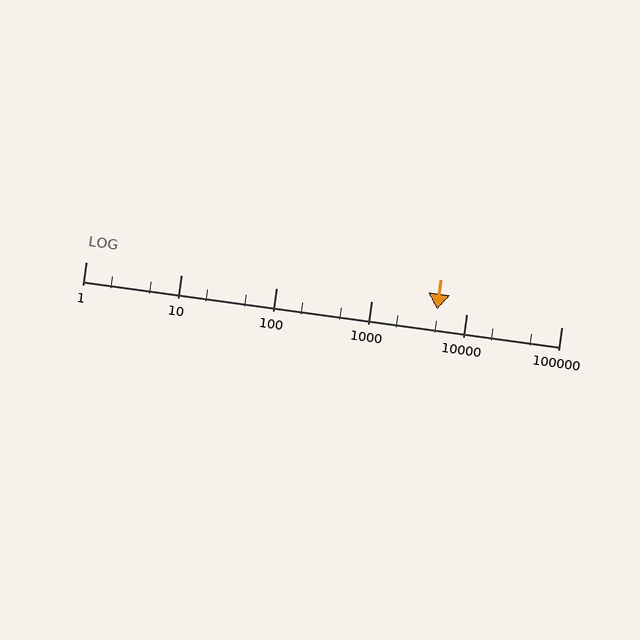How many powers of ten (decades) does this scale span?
The scale spans 5 decades, from 1 to 100000.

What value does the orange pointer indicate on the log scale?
The pointer indicates approximately 4900.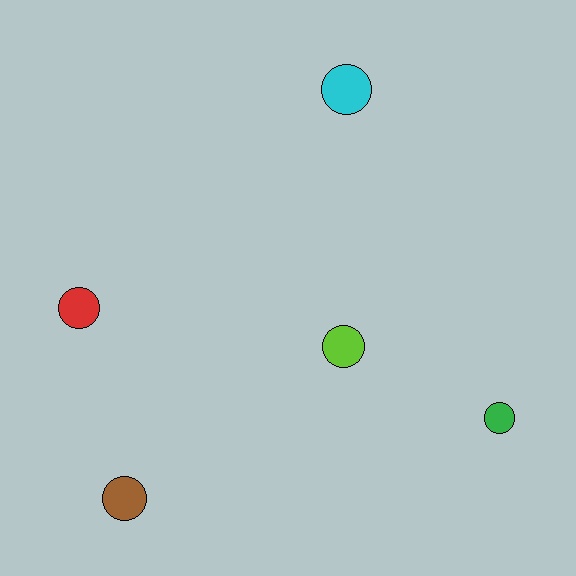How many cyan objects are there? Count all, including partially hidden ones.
There is 1 cyan object.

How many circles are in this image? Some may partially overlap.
There are 5 circles.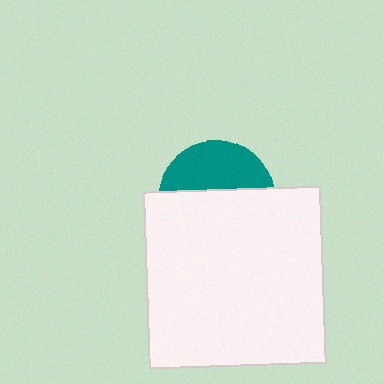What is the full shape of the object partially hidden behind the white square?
The partially hidden object is a teal circle.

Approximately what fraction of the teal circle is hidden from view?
Roughly 61% of the teal circle is hidden behind the white square.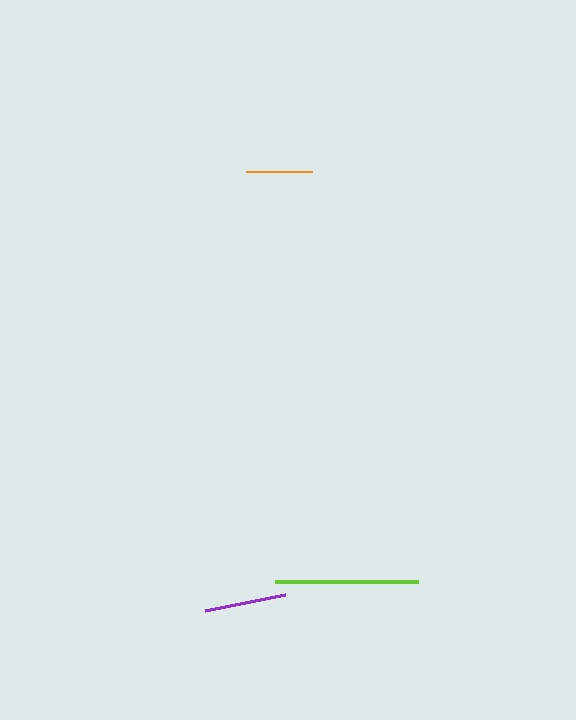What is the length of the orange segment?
The orange segment is approximately 66 pixels long.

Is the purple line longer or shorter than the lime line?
The lime line is longer than the purple line.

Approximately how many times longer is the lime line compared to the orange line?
The lime line is approximately 2.1 times the length of the orange line.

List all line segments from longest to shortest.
From longest to shortest: lime, purple, orange.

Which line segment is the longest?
The lime line is the longest at approximately 143 pixels.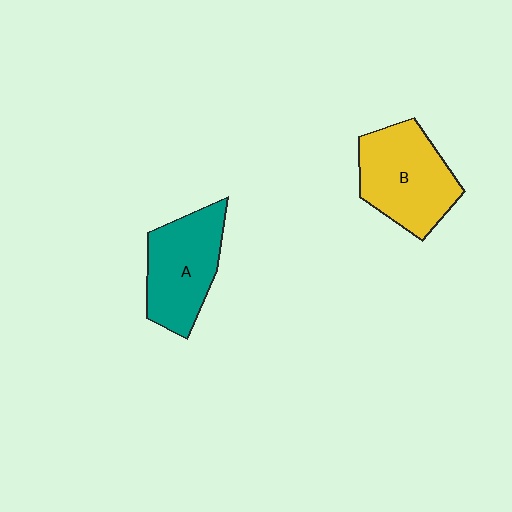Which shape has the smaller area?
Shape A (teal).